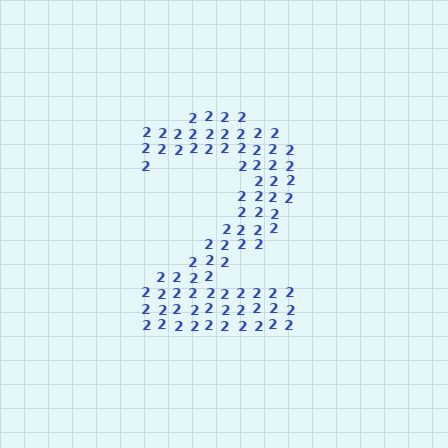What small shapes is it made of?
It is made of small digit 2's.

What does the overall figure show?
The overall figure shows the digit 2.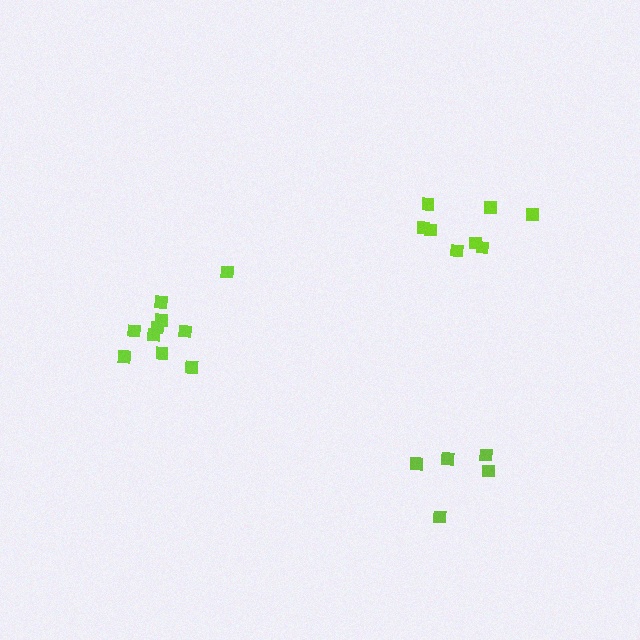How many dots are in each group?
Group 1: 8 dots, Group 2: 10 dots, Group 3: 5 dots (23 total).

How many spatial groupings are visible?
There are 3 spatial groupings.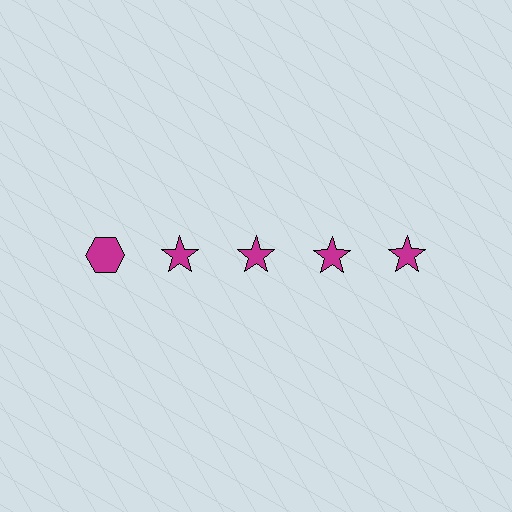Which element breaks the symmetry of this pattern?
The magenta hexagon in the top row, leftmost column breaks the symmetry. All other shapes are magenta stars.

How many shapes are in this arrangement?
There are 5 shapes arranged in a grid pattern.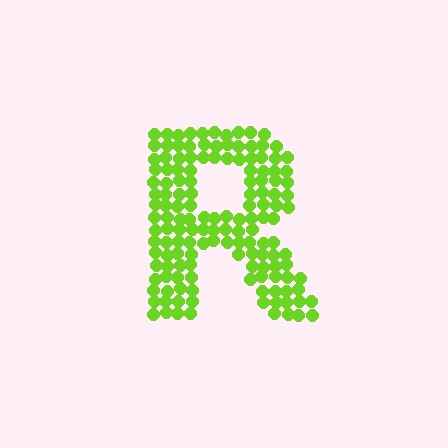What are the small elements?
The small elements are circles.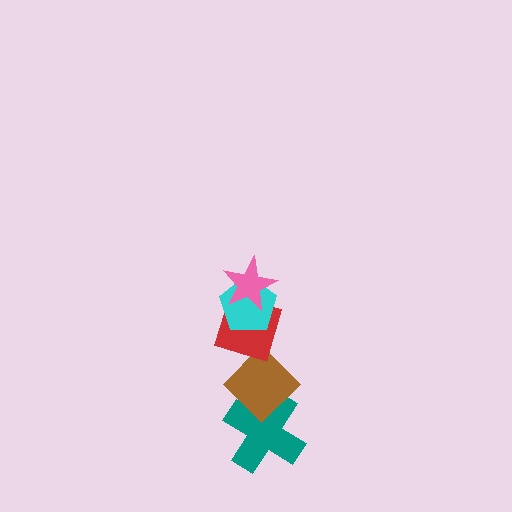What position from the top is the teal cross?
The teal cross is 5th from the top.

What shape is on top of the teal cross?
The brown diamond is on top of the teal cross.